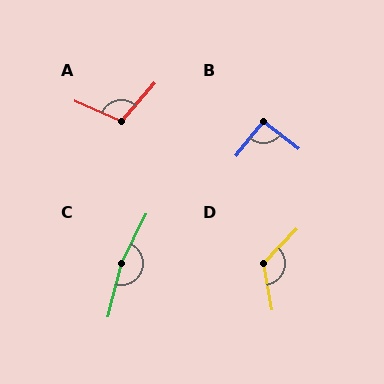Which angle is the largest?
C, at approximately 168 degrees.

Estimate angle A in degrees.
Approximately 107 degrees.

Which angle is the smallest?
B, at approximately 91 degrees.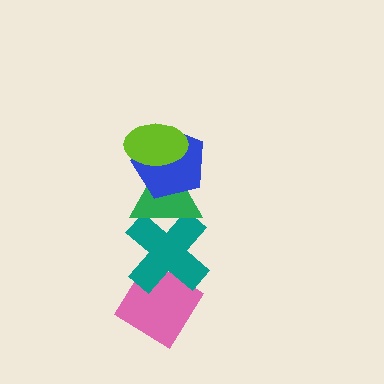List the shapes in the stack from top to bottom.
From top to bottom: the lime ellipse, the blue pentagon, the green triangle, the teal cross, the pink diamond.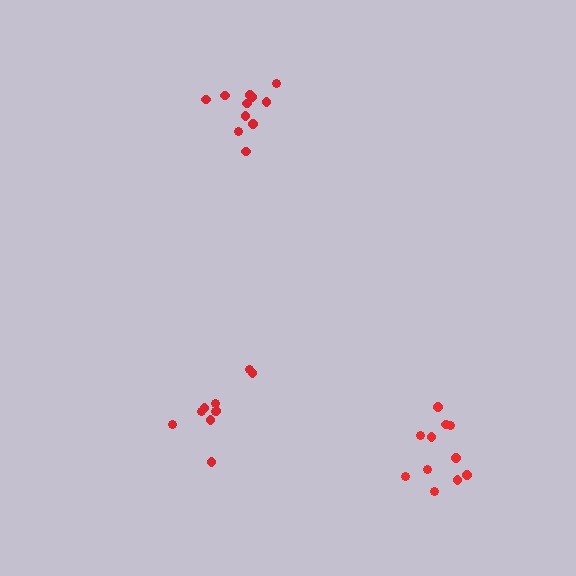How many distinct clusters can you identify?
There are 3 distinct clusters.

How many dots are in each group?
Group 1: 10 dots, Group 2: 11 dots, Group 3: 11 dots (32 total).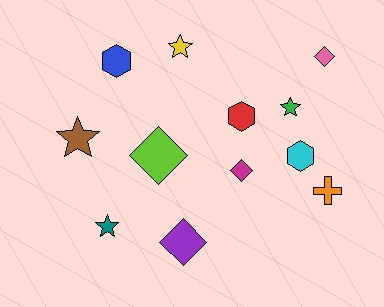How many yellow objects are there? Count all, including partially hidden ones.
There is 1 yellow object.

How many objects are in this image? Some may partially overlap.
There are 12 objects.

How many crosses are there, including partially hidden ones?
There is 1 cross.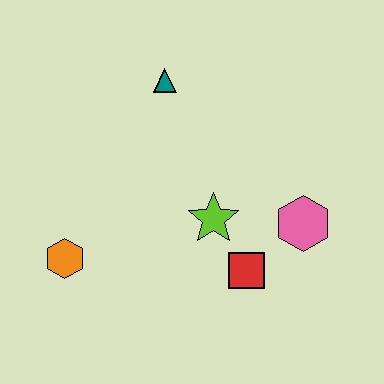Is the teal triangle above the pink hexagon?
Yes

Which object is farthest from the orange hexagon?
The pink hexagon is farthest from the orange hexagon.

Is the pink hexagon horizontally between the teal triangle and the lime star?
No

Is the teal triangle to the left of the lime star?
Yes